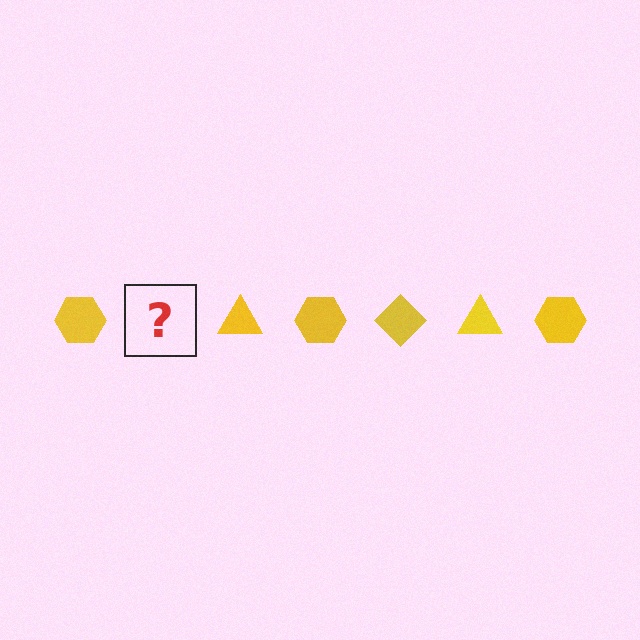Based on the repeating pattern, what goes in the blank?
The blank should be a yellow diamond.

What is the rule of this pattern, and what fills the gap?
The rule is that the pattern cycles through hexagon, diamond, triangle shapes in yellow. The gap should be filled with a yellow diamond.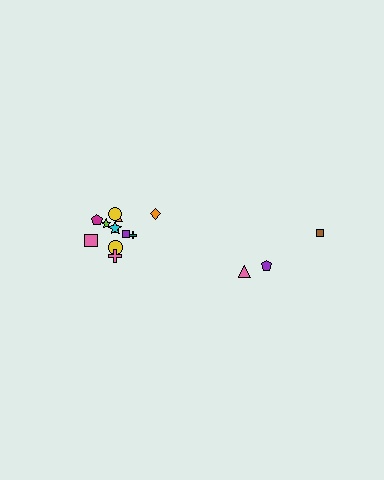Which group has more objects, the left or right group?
The left group.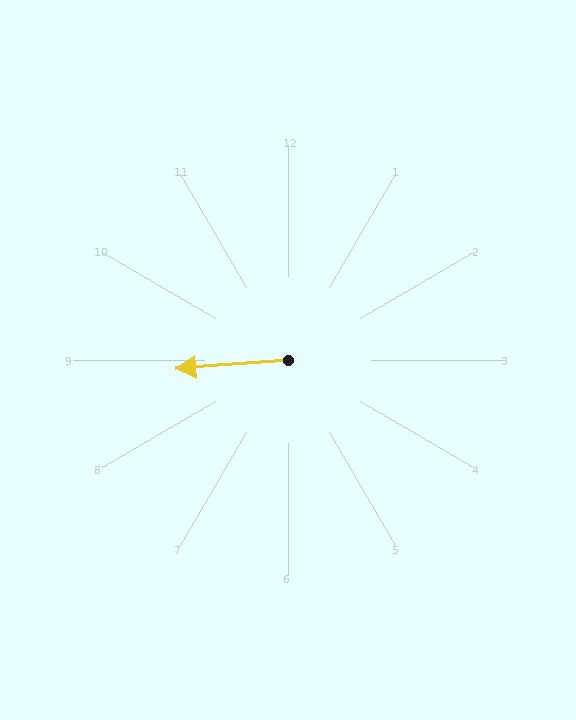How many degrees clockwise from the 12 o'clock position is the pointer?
Approximately 266 degrees.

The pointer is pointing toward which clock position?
Roughly 9 o'clock.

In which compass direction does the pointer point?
West.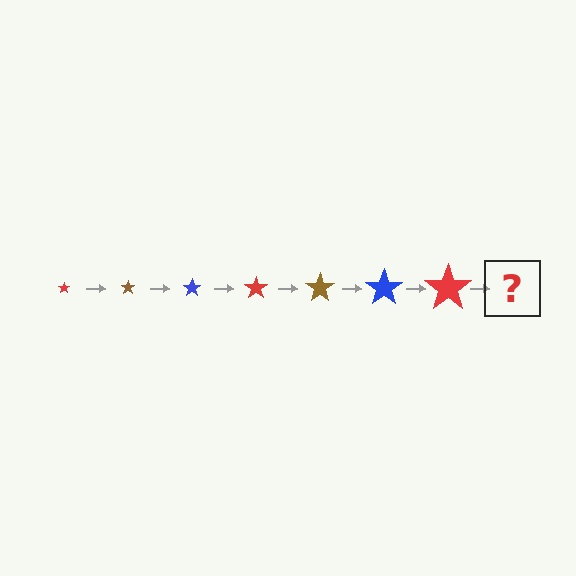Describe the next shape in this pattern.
It should be a brown star, larger than the previous one.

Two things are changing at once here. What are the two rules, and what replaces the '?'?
The two rules are that the star grows larger each step and the color cycles through red, brown, and blue. The '?' should be a brown star, larger than the previous one.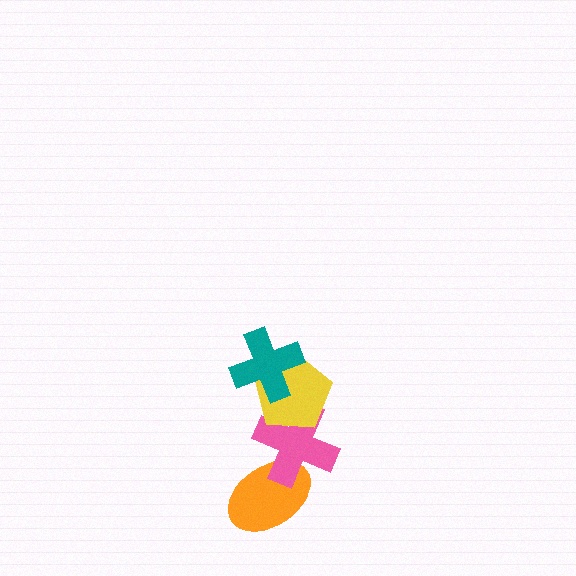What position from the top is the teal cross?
The teal cross is 1st from the top.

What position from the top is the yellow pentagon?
The yellow pentagon is 2nd from the top.